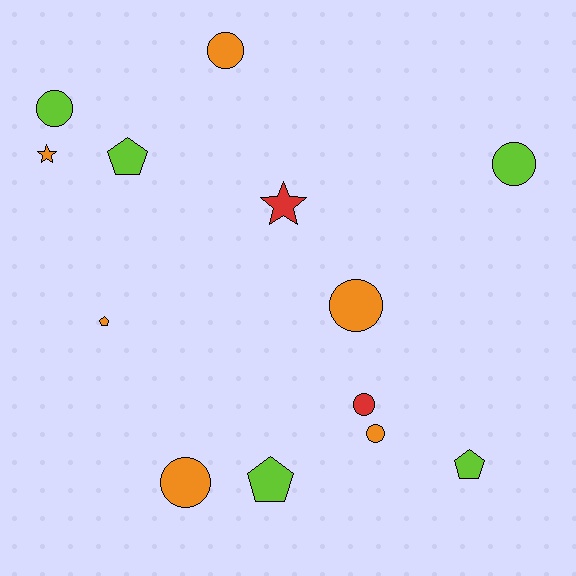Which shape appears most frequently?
Circle, with 7 objects.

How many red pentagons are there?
There are no red pentagons.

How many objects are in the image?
There are 13 objects.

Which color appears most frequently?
Orange, with 6 objects.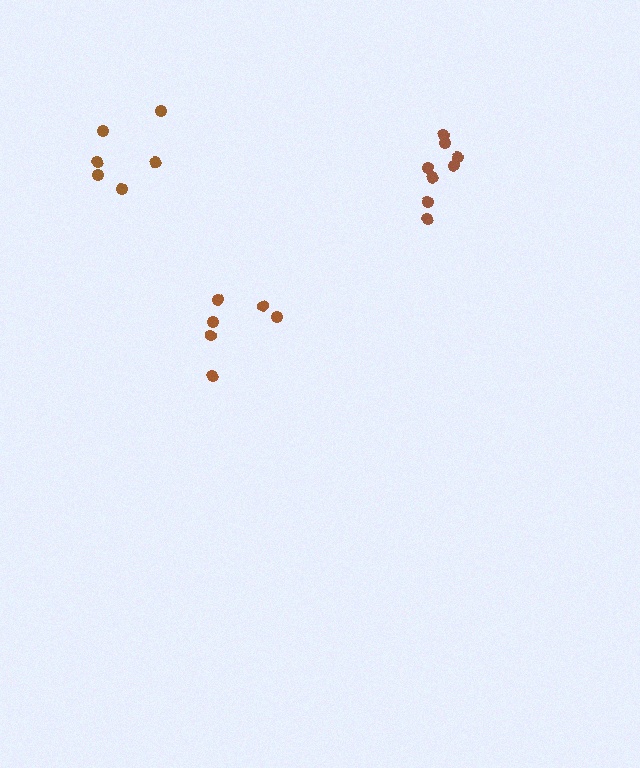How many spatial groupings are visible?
There are 3 spatial groupings.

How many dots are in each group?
Group 1: 6 dots, Group 2: 8 dots, Group 3: 6 dots (20 total).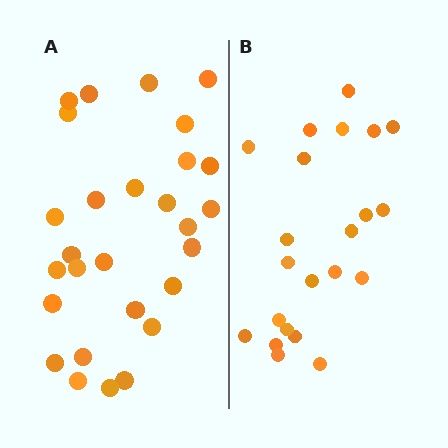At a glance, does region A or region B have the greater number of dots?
Region A (the left region) has more dots.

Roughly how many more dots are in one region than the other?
Region A has about 6 more dots than region B.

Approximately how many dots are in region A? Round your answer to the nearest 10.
About 30 dots. (The exact count is 28, which rounds to 30.)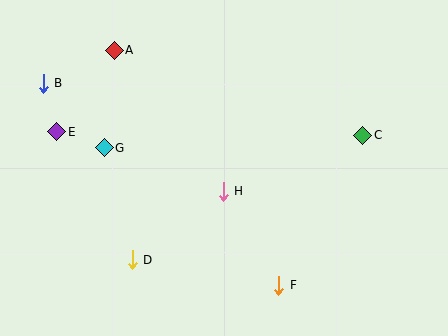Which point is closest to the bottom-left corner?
Point D is closest to the bottom-left corner.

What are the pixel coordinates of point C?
Point C is at (363, 135).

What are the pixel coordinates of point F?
Point F is at (279, 285).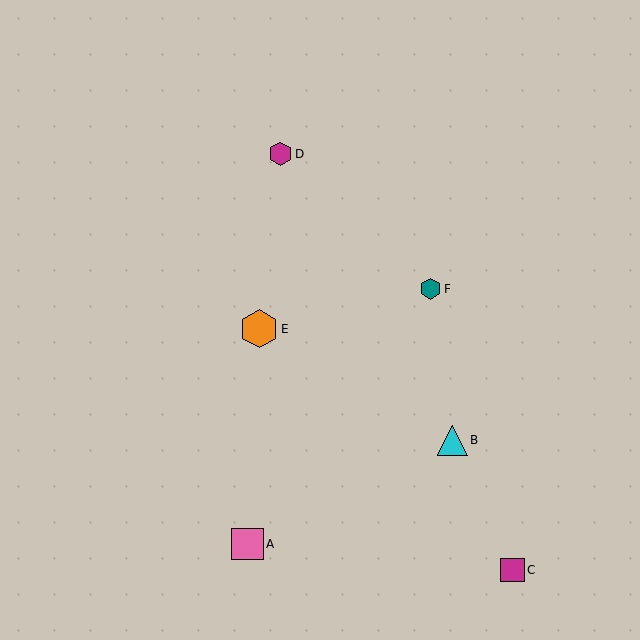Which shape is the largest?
The orange hexagon (labeled E) is the largest.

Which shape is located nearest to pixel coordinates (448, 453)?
The cyan triangle (labeled B) at (452, 440) is nearest to that location.